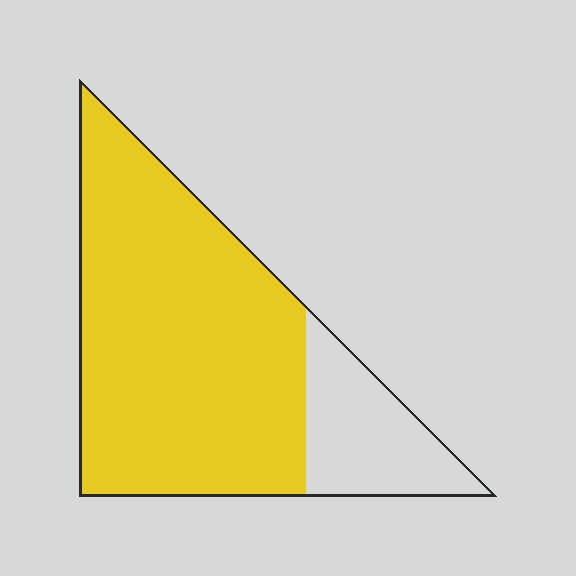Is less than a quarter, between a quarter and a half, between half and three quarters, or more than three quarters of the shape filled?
More than three quarters.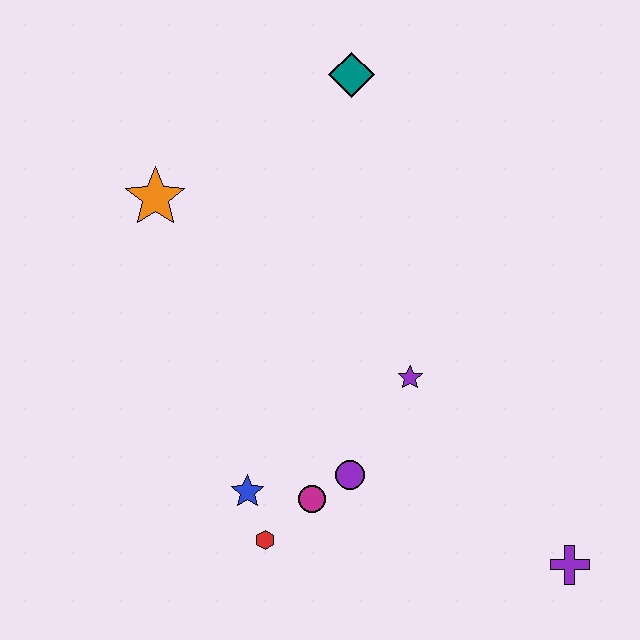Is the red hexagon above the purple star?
No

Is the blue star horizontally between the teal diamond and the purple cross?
No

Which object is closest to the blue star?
The red hexagon is closest to the blue star.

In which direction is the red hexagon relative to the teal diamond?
The red hexagon is below the teal diamond.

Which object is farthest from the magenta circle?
The teal diamond is farthest from the magenta circle.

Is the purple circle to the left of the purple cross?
Yes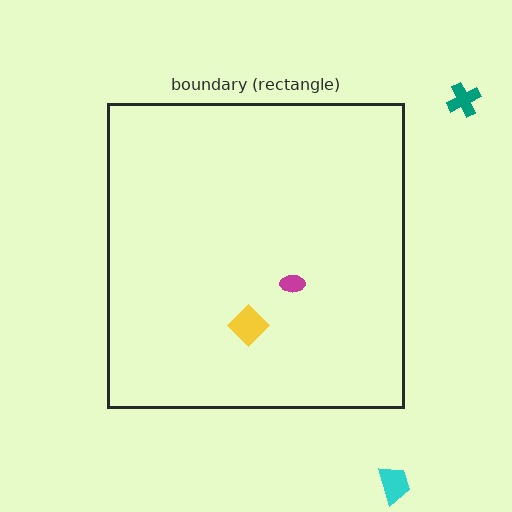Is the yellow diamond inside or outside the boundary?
Inside.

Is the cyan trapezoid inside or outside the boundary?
Outside.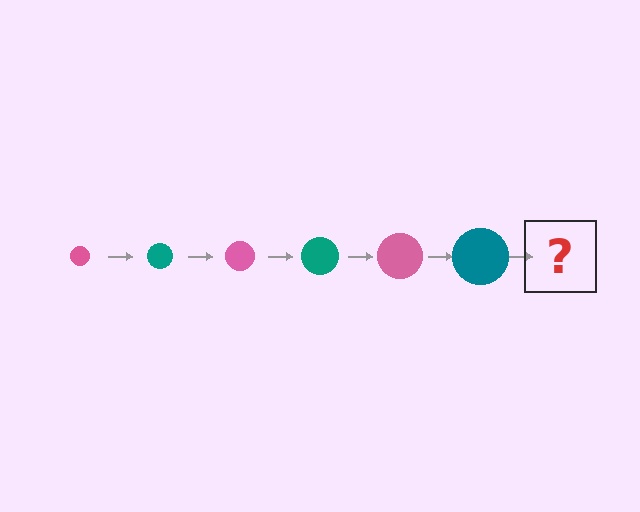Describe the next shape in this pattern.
It should be a pink circle, larger than the previous one.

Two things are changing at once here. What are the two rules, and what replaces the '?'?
The two rules are that the circle grows larger each step and the color cycles through pink and teal. The '?' should be a pink circle, larger than the previous one.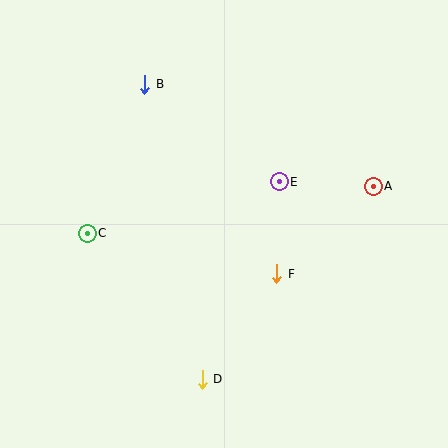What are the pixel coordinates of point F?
Point F is at (277, 274).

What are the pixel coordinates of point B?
Point B is at (145, 84).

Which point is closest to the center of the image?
Point E at (279, 182) is closest to the center.